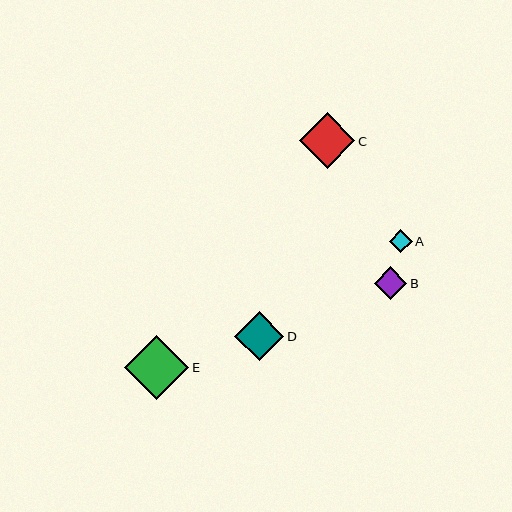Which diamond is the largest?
Diamond E is the largest with a size of approximately 64 pixels.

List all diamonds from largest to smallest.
From largest to smallest: E, C, D, B, A.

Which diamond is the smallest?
Diamond A is the smallest with a size of approximately 23 pixels.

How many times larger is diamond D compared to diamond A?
Diamond D is approximately 2.2 times the size of diamond A.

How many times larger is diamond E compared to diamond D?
Diamond E is approximately 1.3 times the size of diamond D.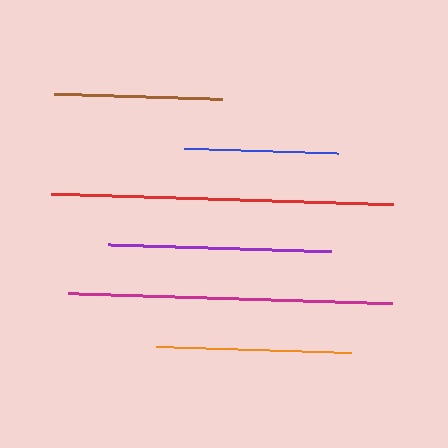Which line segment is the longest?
The red line is the longest at approximately 343 pixels.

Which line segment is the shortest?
The blue line is the shortest at approximately 154 pixels.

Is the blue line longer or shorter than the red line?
The red line is longer than the blue line.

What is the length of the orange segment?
The orange segment is approximately 195 pixels long.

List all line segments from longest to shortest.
From longest to shortest: red, magenta, purple, orange, brown, blue.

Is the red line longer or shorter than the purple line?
The red line is longer than the purple line.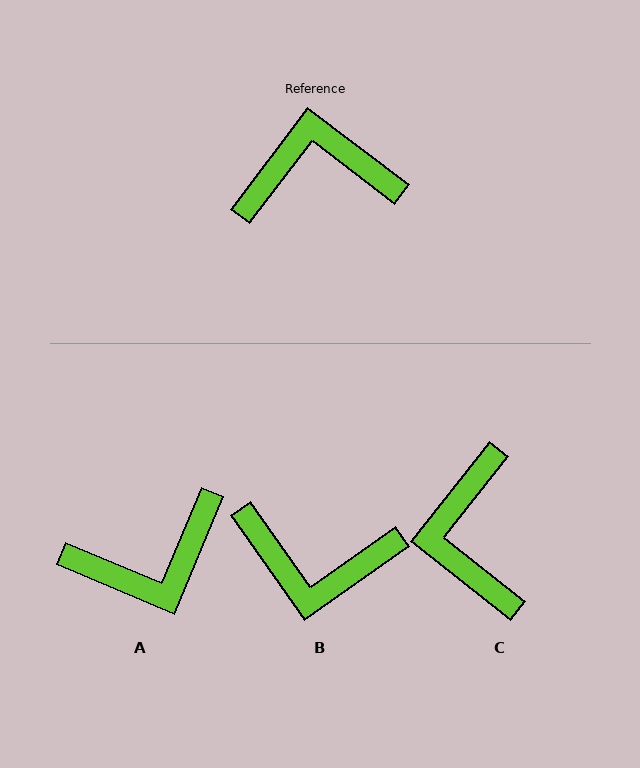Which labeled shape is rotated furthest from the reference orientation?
A, about 166 degrees away.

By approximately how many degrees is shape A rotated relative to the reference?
Approximately 166 degrees clockwise.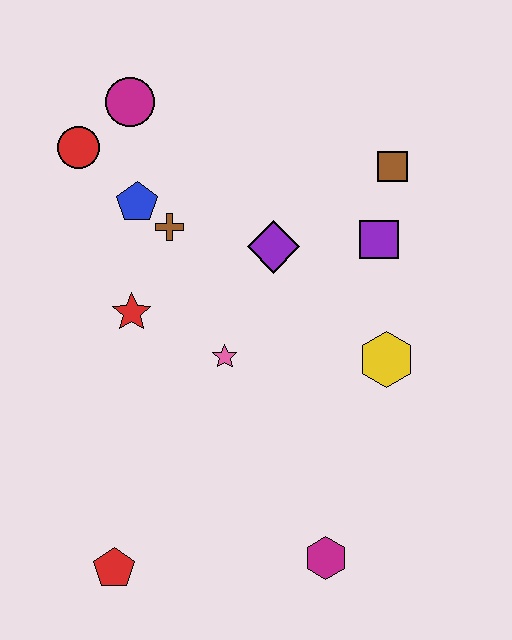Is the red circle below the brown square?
No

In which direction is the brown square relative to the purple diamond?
The brown square is to the right of the purple diamond.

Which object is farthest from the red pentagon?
The brown square is farthest from the red pentagon.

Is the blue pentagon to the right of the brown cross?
No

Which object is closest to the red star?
The brown cross is closest to the red star.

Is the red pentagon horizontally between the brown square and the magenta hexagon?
No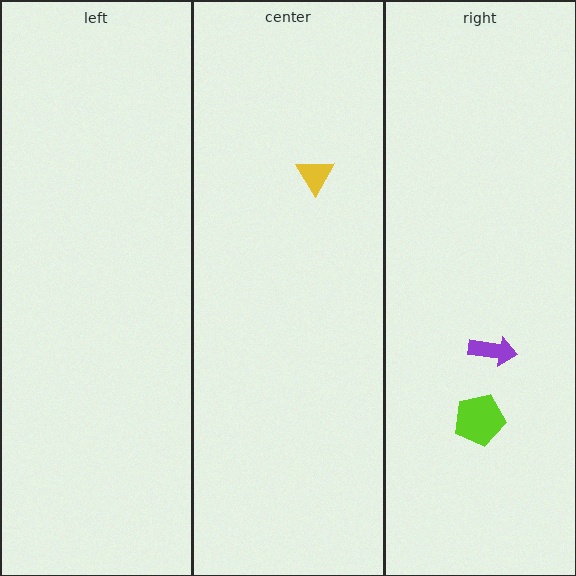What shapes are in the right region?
The lime pentagon, the purple arrow.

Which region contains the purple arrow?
The right region.